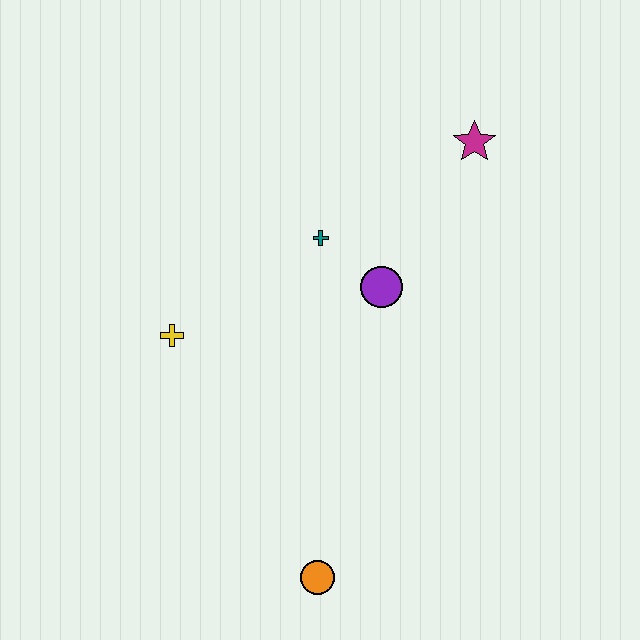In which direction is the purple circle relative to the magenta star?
The purple circle is below the magenta star.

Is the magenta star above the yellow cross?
Yes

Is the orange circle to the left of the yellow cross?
No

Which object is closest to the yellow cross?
The teal cross is closest to the yellow cross.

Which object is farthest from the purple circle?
The orange circle is farthest from the purple circle.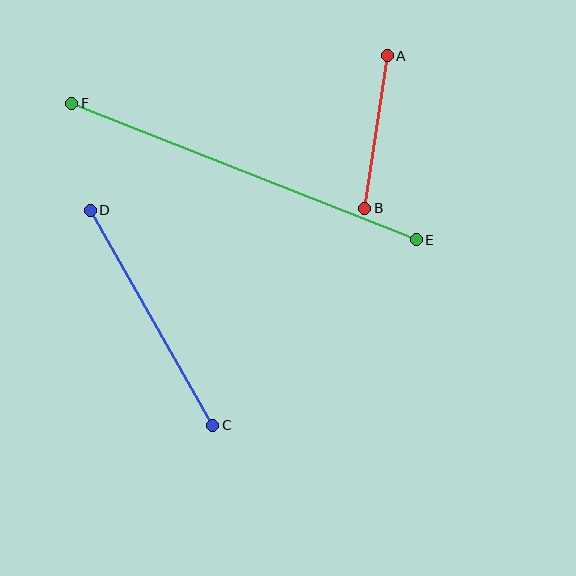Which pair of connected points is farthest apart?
Points E and F are farthest apart.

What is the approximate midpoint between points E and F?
The midpoint is at approximately (244, 172) pixels.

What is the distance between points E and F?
The distance is approximately 371 pixels.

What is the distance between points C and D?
The distance is approximately 247 pixels.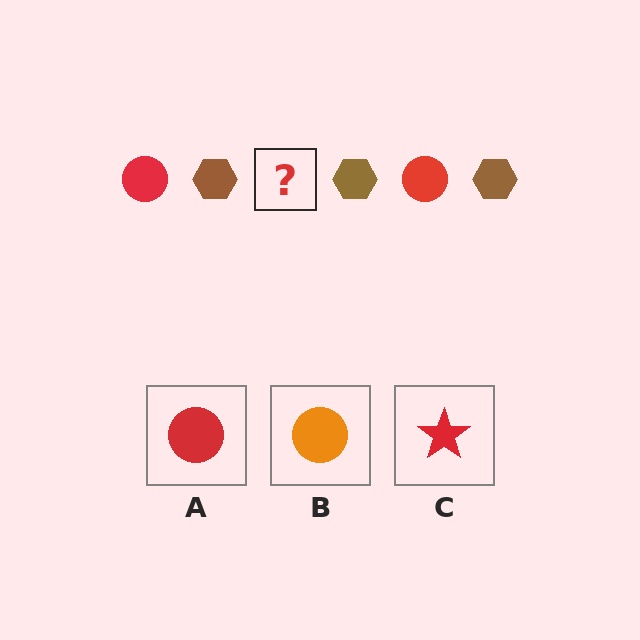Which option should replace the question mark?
Option A.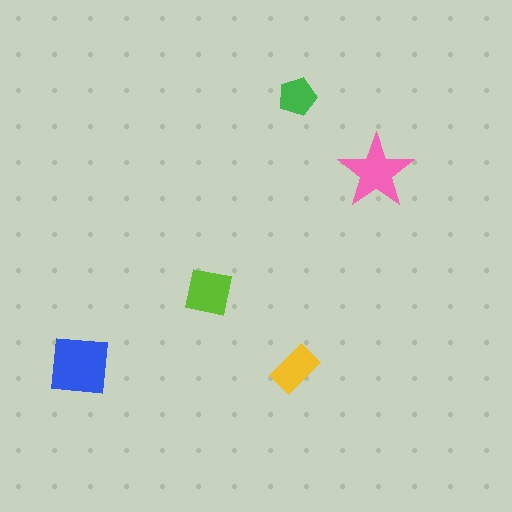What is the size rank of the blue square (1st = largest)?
1st.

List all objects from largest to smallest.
The blue square, the pink star, the lime square, the yellow rectangle, the green pentagon.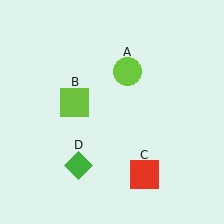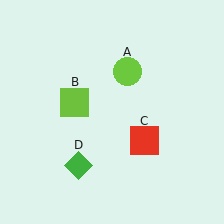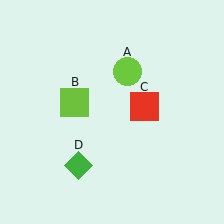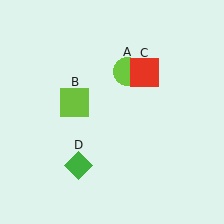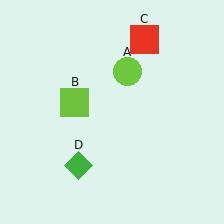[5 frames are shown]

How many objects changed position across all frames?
1 object changed position: red square (object C).